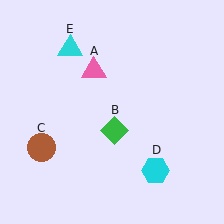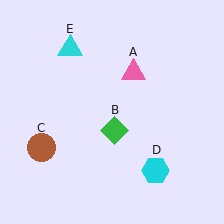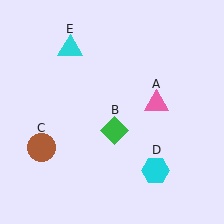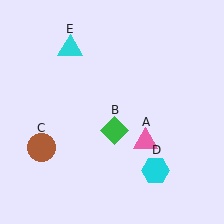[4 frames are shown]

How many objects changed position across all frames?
1 object changed position: pink triangle (object A).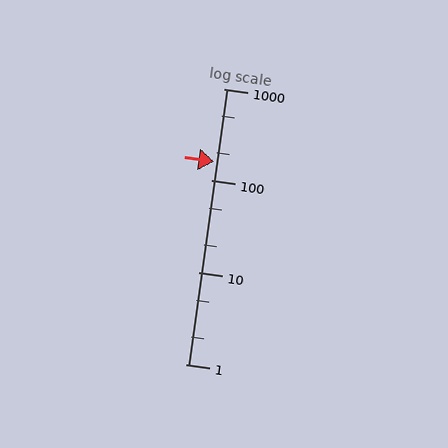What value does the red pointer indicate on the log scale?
The pointer indicates approximately 160.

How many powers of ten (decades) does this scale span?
The scale spans 3 decades, from 1 to 1000.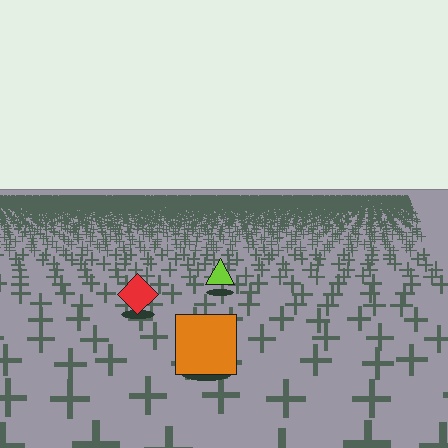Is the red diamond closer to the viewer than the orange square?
No. The orange square is closer — you can tell from the texture gradient: the ground texture is coarser near it.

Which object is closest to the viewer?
The orange square is closest. The texture marks near it are larger and more spread out.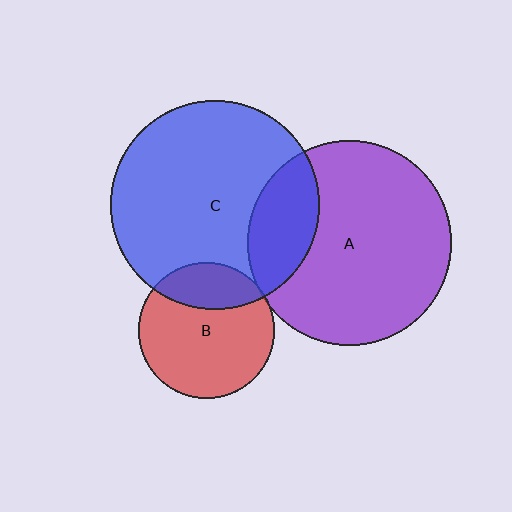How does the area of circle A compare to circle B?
Approximately 2.3 times.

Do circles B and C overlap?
Yes.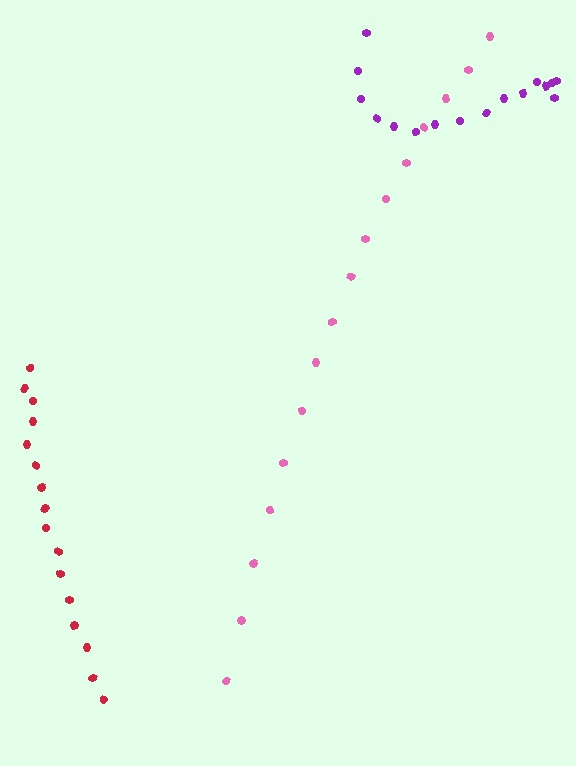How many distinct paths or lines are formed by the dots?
There are 3 distinct paths.